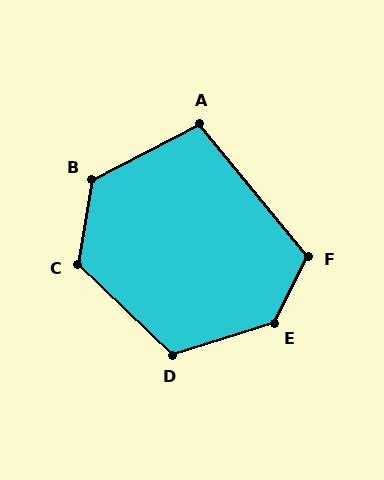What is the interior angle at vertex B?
Approximately 127 degrees (obtuse).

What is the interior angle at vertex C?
Approximately 124 degrees (obtuse).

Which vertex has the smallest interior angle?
A, at approximately 101 degrees.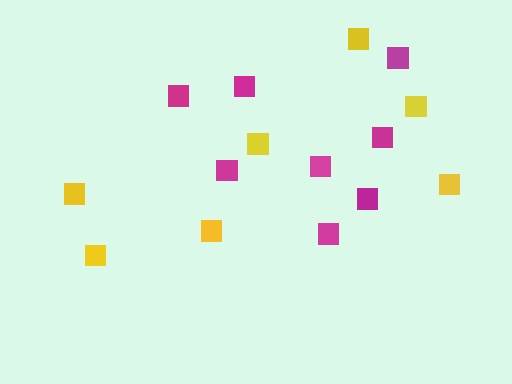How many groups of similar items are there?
There are 2 groups: one group of yellow squares (7) and one group of magenta squares (8).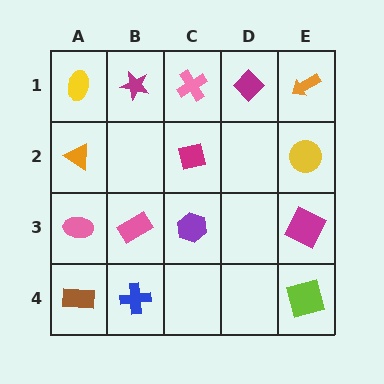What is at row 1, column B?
A magenta star.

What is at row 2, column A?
An orange triangle.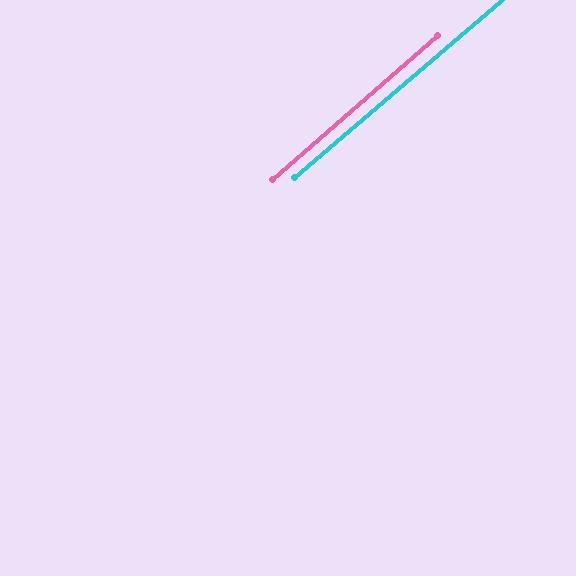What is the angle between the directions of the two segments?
Approximately 1 degree.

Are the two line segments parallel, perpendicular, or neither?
Parallel — their directions differ by only 0.6°.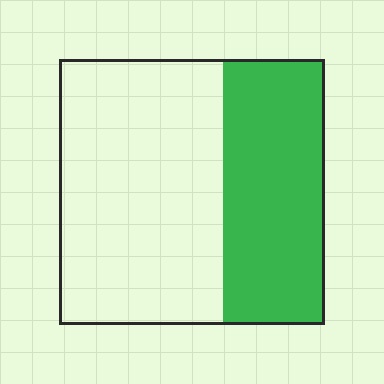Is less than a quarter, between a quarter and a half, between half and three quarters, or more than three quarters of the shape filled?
Between a quarter and a half.